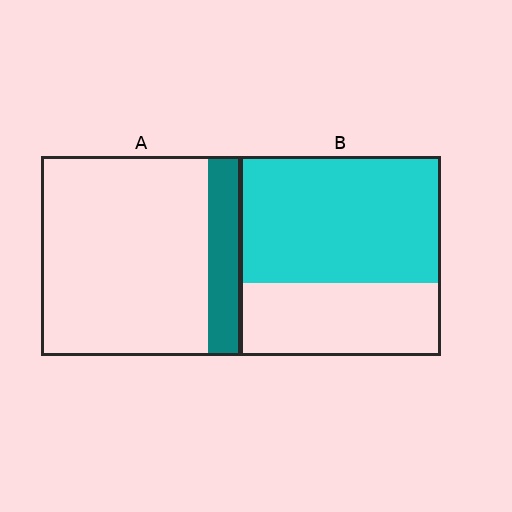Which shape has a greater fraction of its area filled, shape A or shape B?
Shape B.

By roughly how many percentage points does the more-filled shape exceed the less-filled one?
By roughly 45 percentage points (B over A).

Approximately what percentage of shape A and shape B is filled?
A is approximately 15% and B is approximately 65%.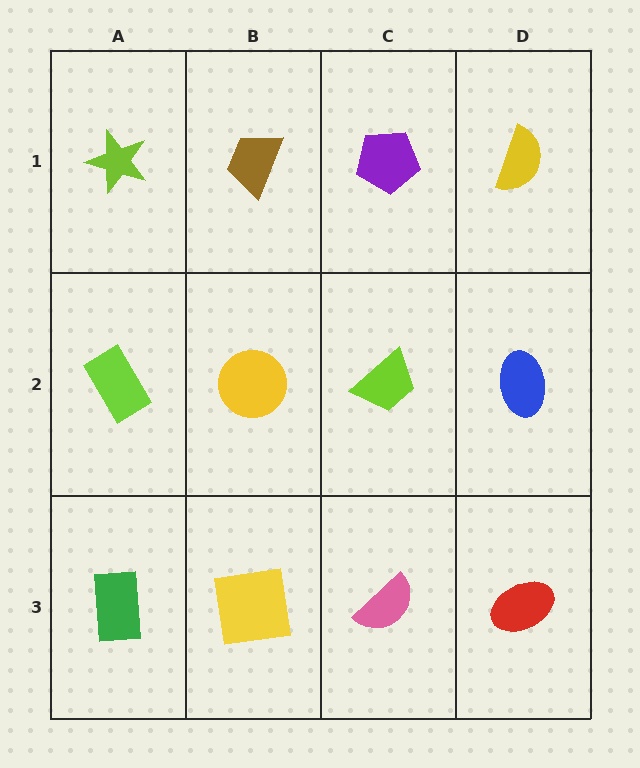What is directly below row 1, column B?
A yellow circle.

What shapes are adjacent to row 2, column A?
A lime star (row 1, column A), a green rectangle (row 3, column A), a yellow circle (row 2, column B).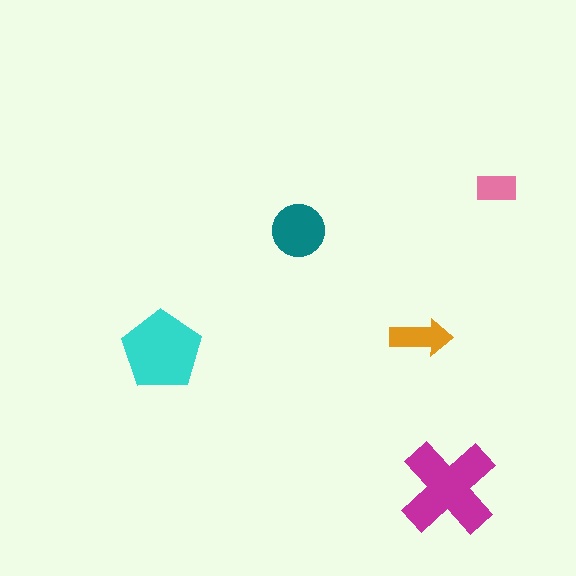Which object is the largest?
The magenta cross.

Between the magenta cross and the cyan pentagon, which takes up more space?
The magenta cross.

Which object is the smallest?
The pink rectangle.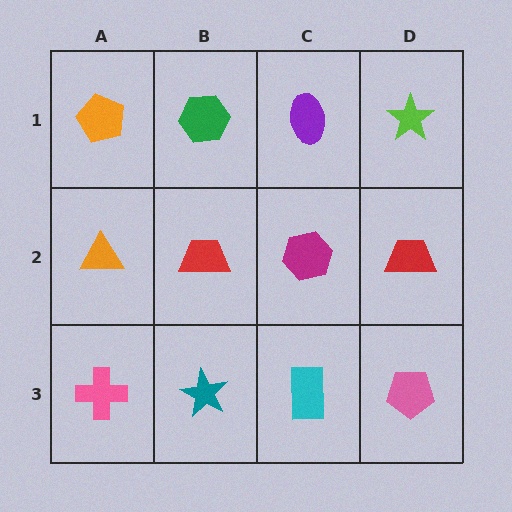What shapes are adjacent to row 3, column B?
A red trapezoid (row 2, column B), a pink cross (row 3, column A), a cyan rectangle (row 3, column C).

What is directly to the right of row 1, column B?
A purple ellipse.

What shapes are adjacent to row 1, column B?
A red trapezoid (row 2, column B), an orange pentagon (row 1, column A), a purple ellipse (row 1, column C).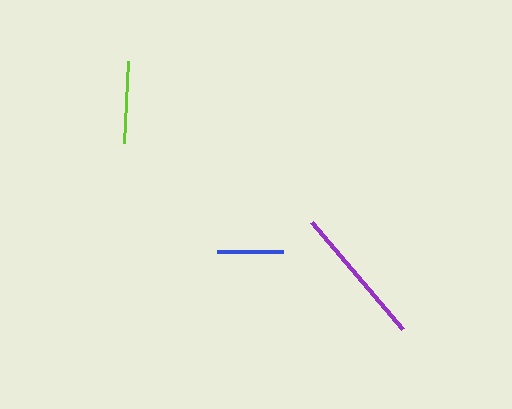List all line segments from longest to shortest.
From longest to shortest: purple, lime, blue.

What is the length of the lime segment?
The lime segment is approximately 82 pixels long.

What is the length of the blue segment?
The blue segment is approximately 66 pixels long.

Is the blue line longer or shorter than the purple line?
The purple line is longer than the blue line.